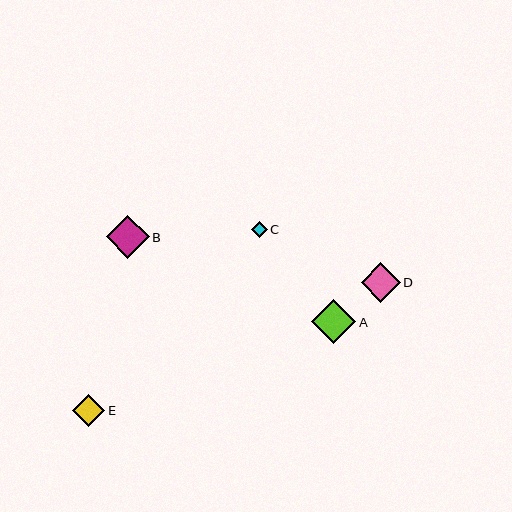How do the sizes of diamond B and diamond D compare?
Diamond B and diamond D are approximately the same size.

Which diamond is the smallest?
Diamond C is the smallest with a size of approximately 15 pixels.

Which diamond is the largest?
Diamond A is the largest with a size of approximately 44 pixels.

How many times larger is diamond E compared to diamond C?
Diamond E is approximately 2.1 times the size of diamond C.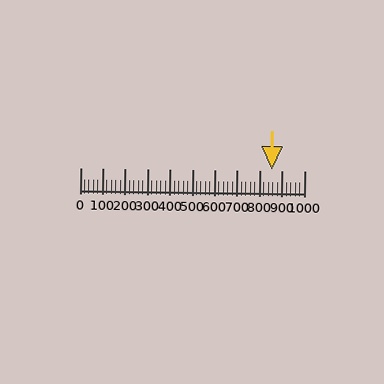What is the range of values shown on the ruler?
The ruler shows values from 0 to 1000.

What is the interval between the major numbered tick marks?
The major tick marks are spaced 100 units apart.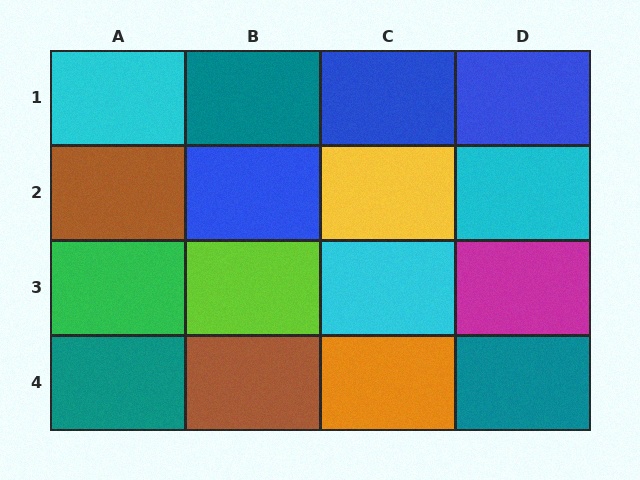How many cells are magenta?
1 cell is magenta.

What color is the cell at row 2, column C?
Yellow.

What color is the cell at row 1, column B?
Teal.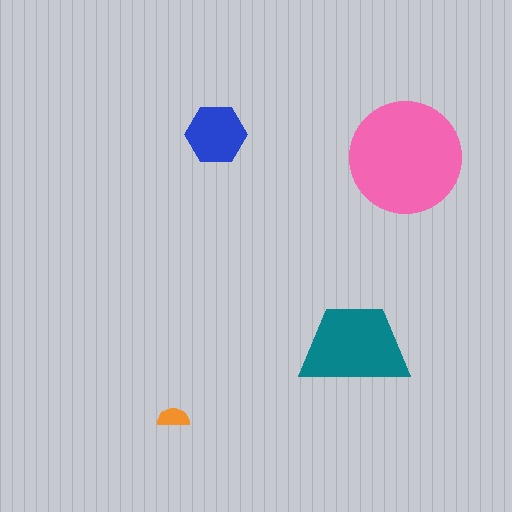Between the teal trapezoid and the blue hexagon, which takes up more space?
The teal trapezoid.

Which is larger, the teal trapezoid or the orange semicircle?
The teal trapezoid.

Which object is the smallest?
The orange semicircle.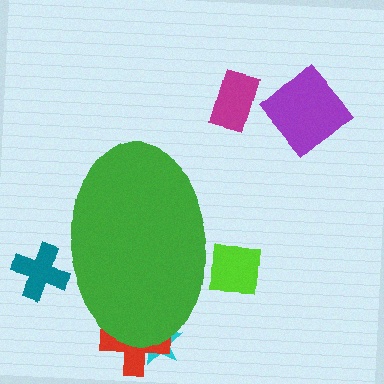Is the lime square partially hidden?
Yes, the lime square is partially hidden behind the green ellipse.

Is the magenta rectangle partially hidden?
No, the magenta rectangle is fully visible.